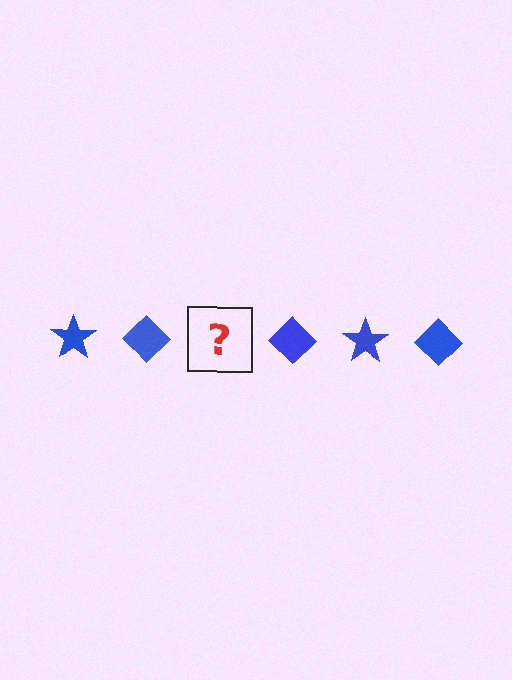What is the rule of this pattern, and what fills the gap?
The rule is that the pattern cycles through star, diamond shapes in blue. The gap should be filled with a blue star.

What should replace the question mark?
The question mark should be replaced with a blue star.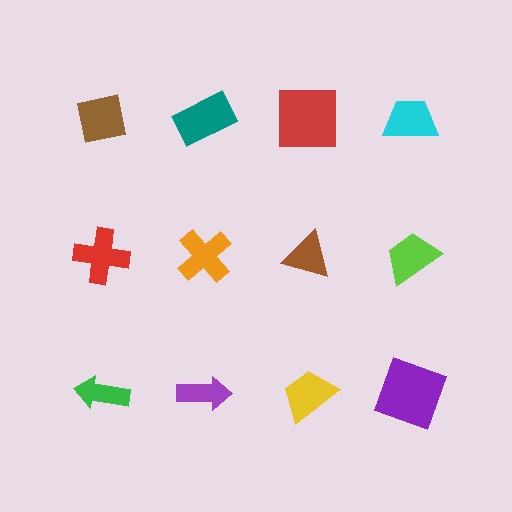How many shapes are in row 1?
4 shapes.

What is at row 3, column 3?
A yellow trapezoid.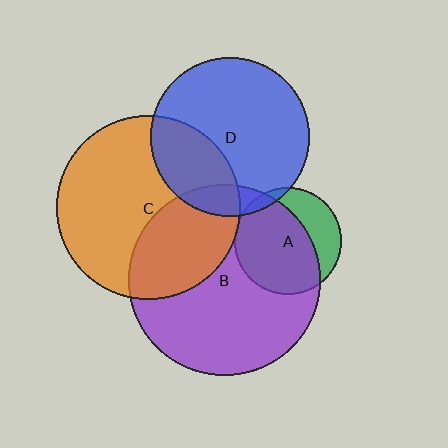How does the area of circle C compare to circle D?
Approximately 1.4 times.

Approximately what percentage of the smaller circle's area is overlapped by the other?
Approximately 70%.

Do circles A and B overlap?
Yes.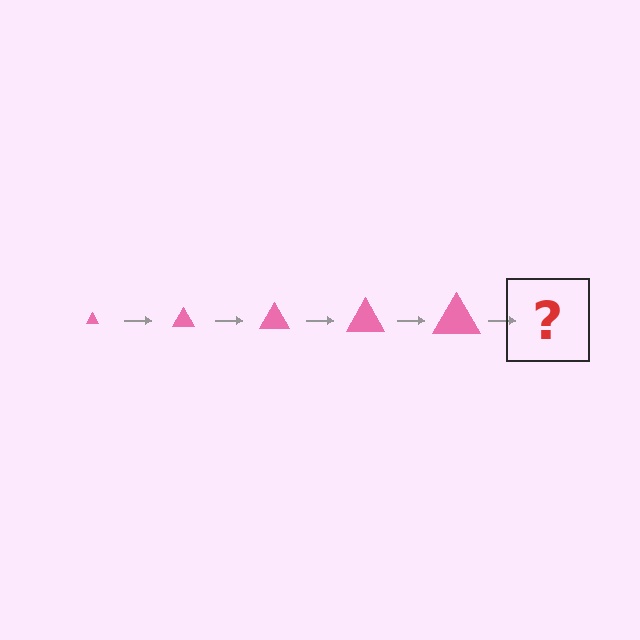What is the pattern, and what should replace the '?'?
The pattern is that the triangle gets progressively larger each step. The '?' should be a pink triangle, larger than the previous one.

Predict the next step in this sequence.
The next step is a pink triangle, larger than the previous one.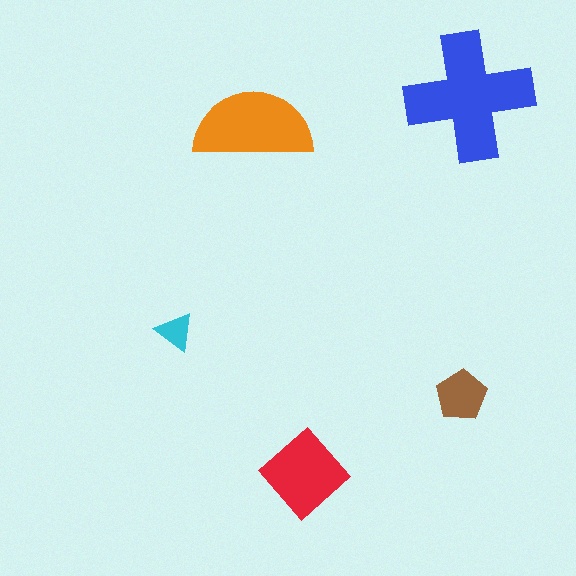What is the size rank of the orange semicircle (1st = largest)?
2nd.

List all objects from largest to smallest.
The blue cross, the orange semicircle, the red diamond, the brown pentagon, the cyan triangle.